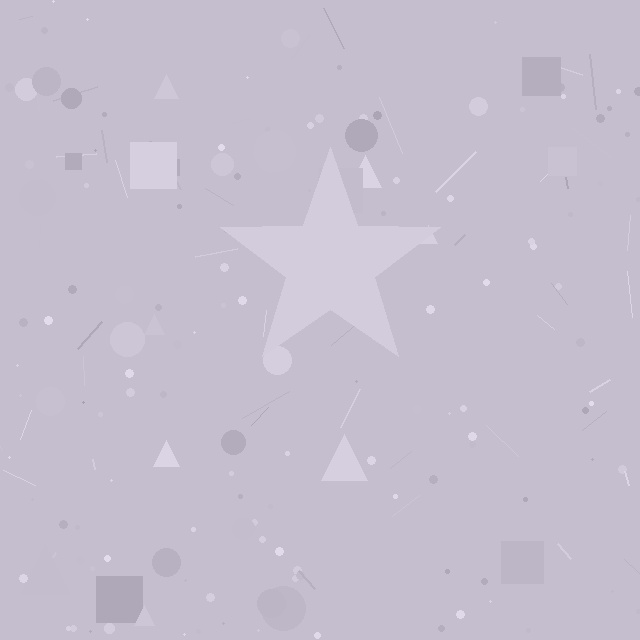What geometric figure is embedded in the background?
A star is embedded in the background.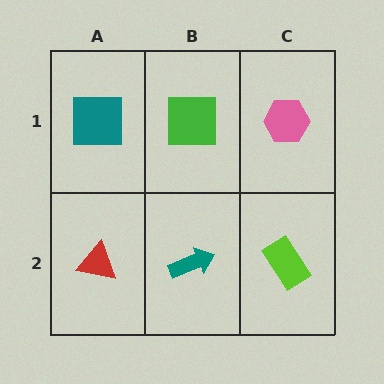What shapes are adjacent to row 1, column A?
A red triangle (row 2, column A), a green square (row 1, column B).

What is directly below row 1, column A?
A red triangle.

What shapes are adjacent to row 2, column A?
A teal square (row 1, column A), a teal arrow (row 2, column B).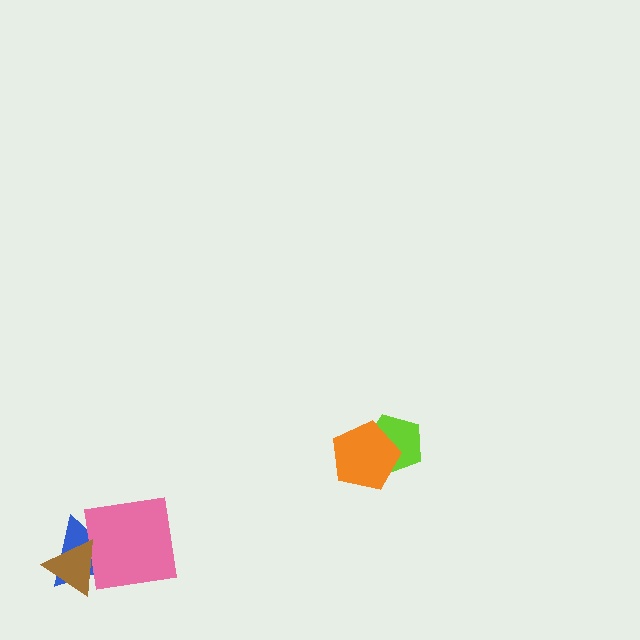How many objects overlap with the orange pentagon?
1 object overlaps with the orange pentagon.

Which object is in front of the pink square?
The brown triangle is in front of the pink square.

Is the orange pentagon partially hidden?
No, no other shape covers it.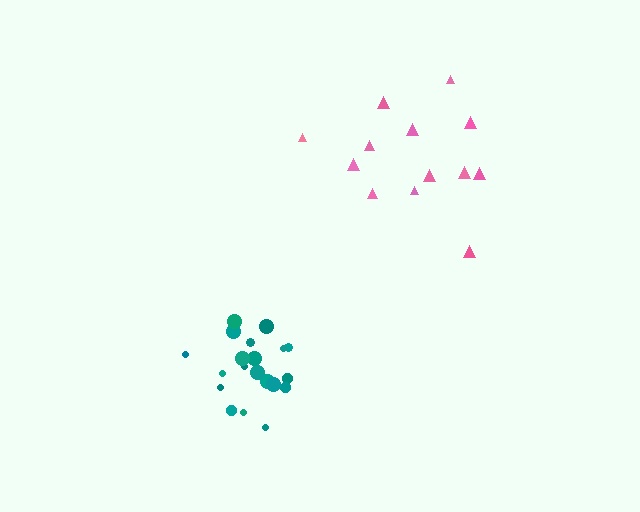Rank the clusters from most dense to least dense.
teal, pink.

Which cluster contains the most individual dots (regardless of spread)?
Teal (20).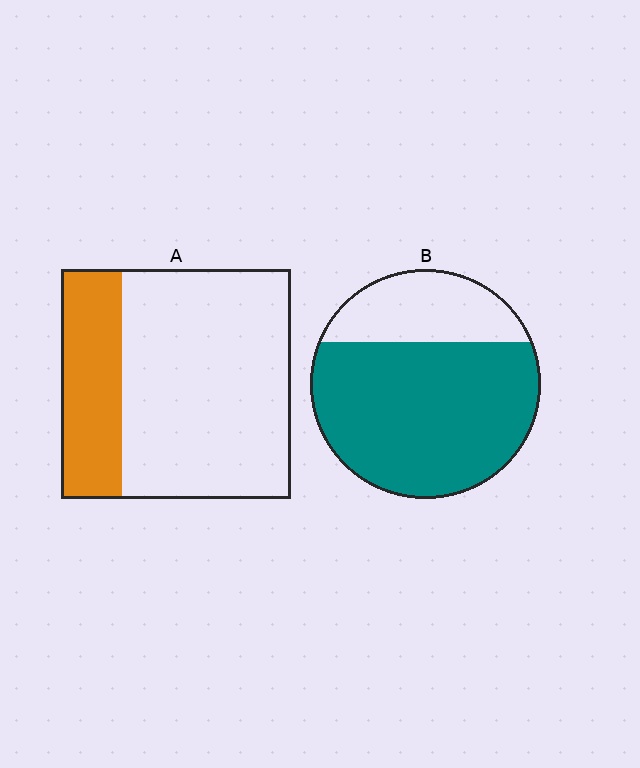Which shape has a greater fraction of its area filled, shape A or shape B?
Shape B.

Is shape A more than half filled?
No.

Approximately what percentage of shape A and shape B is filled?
A is approximately 25% and B is approximately 75%.